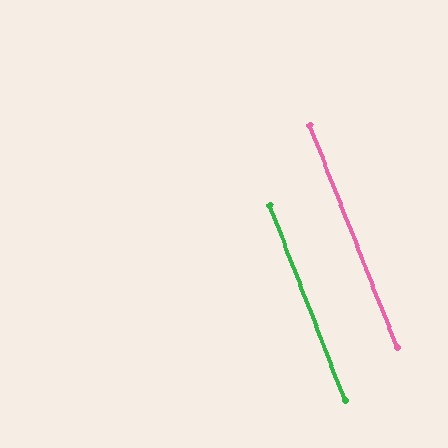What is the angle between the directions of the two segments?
Approximately 0 degrees.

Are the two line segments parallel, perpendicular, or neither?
Parallel — their directions differ by only 0.3°.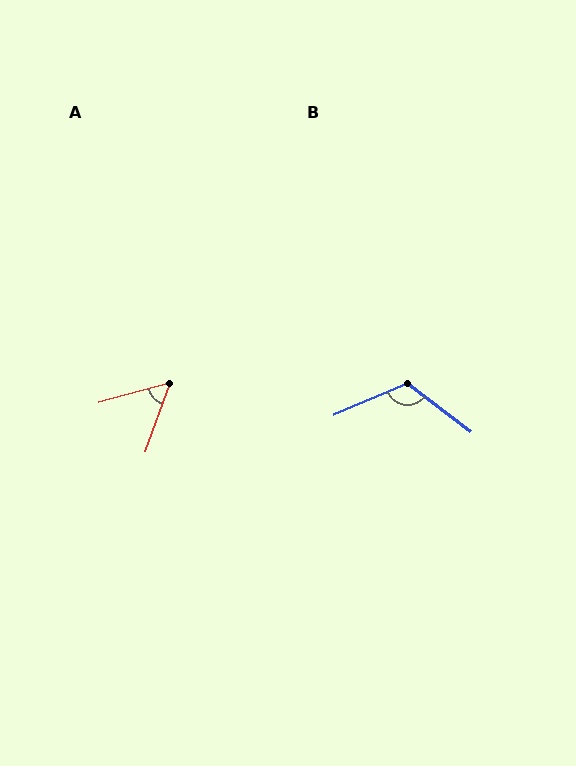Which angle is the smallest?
A, at approximately 55 degrees.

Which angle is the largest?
B, at approximately 119 degrees.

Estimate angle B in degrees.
Approximately 119 degrees.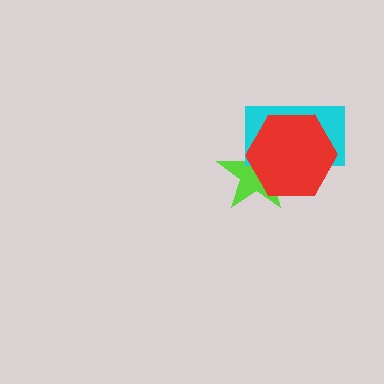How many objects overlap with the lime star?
2 objects overlap with the lime star.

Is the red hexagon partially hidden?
No, no other shape covers it.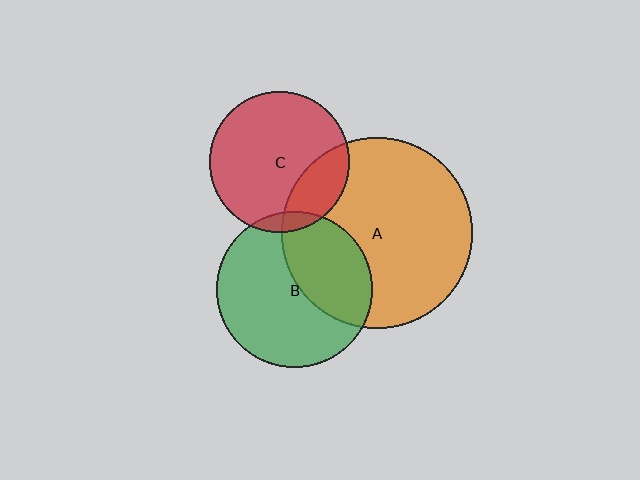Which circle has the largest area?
Circle A (orange).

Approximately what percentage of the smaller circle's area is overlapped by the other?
Approximately 5%.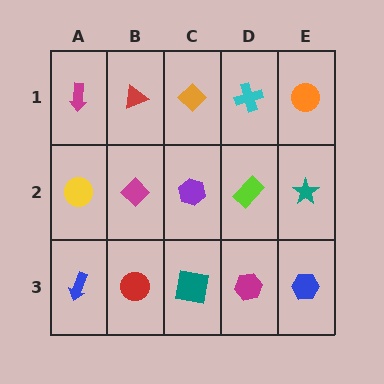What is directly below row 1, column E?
A teal star.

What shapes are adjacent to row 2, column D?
A cyan cross (row 1, column D), a magenta hexagon (row 3, column D), a purple hexagon (row 2, column C), a teal star (row 2, column E).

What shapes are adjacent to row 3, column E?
A teal star (row 2, column E), a magenta hexagon (row 3, column D).